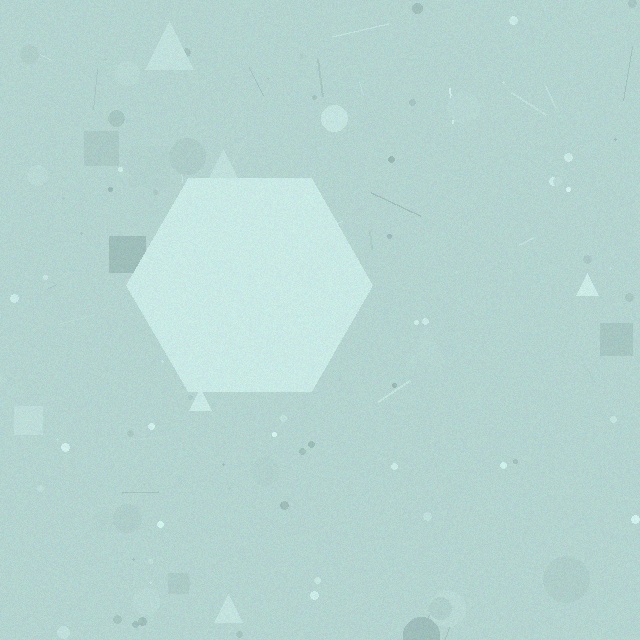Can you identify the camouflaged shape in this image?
The camouflaged shape is a hexagon.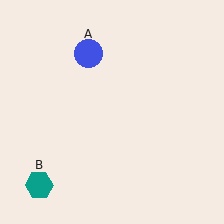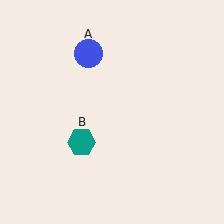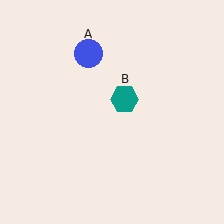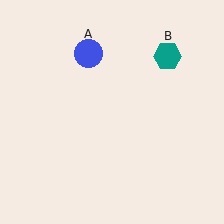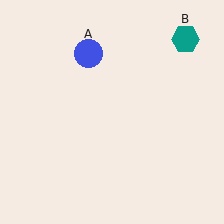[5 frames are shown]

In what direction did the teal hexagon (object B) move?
The teal hexagon (object B) moved up and to the right.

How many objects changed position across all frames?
1 object changed position: teal hexagon (object B).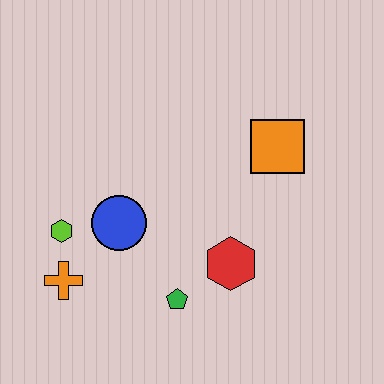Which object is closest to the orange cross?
The lime hexagon is closest to the orange cross.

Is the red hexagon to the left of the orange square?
Yes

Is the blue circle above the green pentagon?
Yes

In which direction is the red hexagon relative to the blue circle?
The red hexagon is to the right of the blue circle.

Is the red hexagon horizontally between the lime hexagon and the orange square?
Yes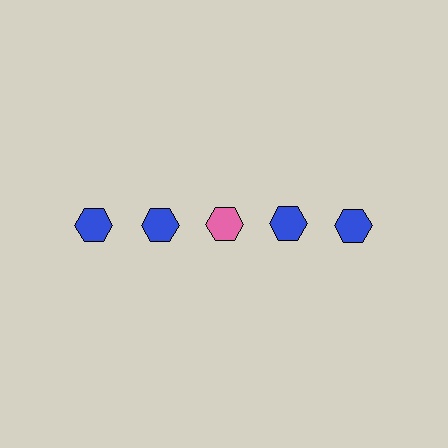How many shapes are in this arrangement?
There are 5 shapes arranged in a grid pattern.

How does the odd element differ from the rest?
It has a different color: pink instead of blue.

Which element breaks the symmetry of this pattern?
The pink hexagon in the top row, center column breaks the symmetry. All other shapes are blue hexagons.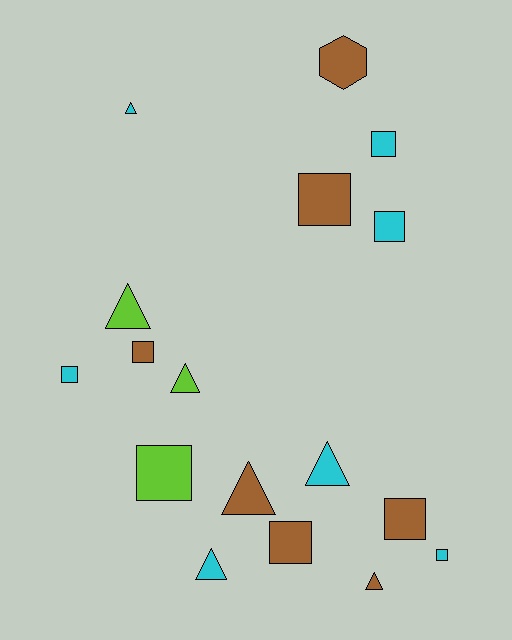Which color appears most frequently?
Cyan, with 7 objects.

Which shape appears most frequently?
Square, with 9 objects.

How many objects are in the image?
There are 17 objects.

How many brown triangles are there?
There are 2 brown triangles.